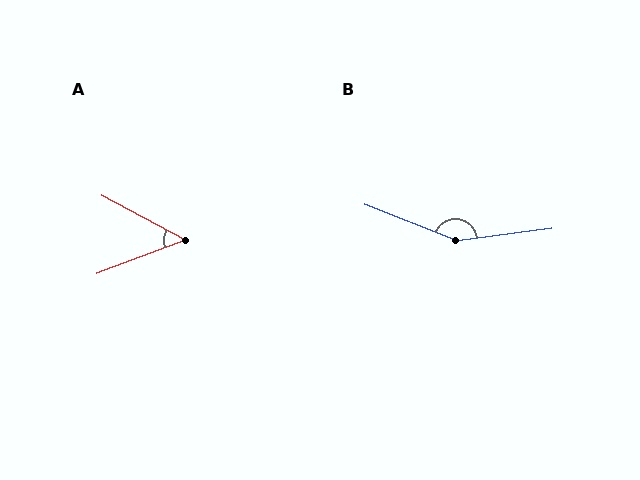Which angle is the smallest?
A, at approximately 49 degrees.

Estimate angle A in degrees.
Approximately 49 degrees.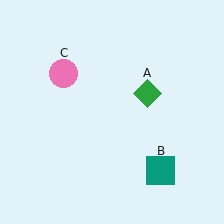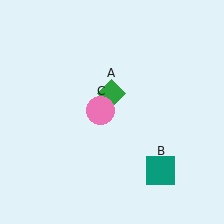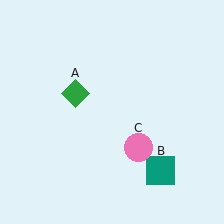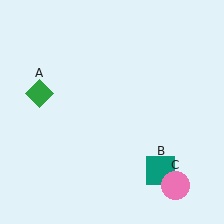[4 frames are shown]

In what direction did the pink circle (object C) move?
The pink circle (object C) moved down and to the right.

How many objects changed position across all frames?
2 objects changed position: green diamond (object A), pink circle (object C).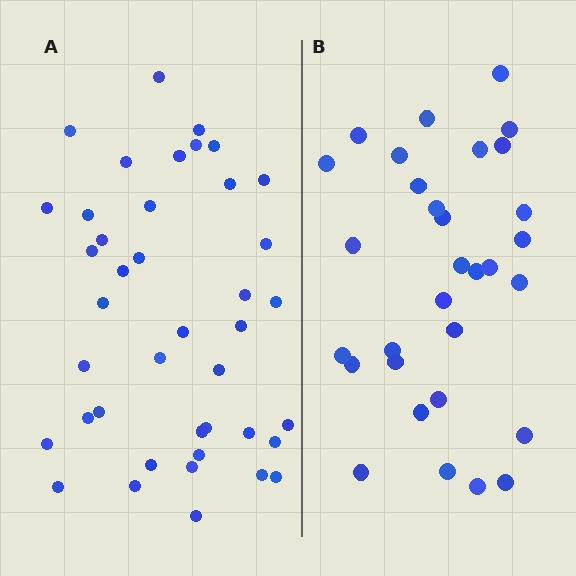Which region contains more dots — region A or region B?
Region A (the left region) has more dots.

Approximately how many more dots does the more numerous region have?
Region A has roughly 10 or so more dots than region B.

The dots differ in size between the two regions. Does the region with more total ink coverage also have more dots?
No. Region B has more total ink coverage because its dots are larger, but region A actually contains more individual dots. Total area can be misleading — the number of items is what matters here.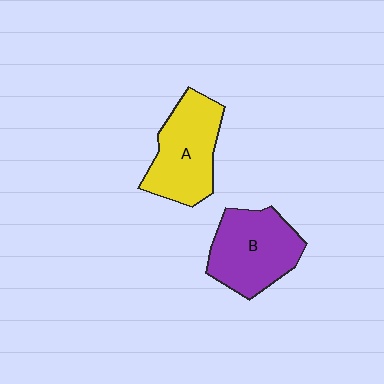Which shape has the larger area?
Shape B (purple).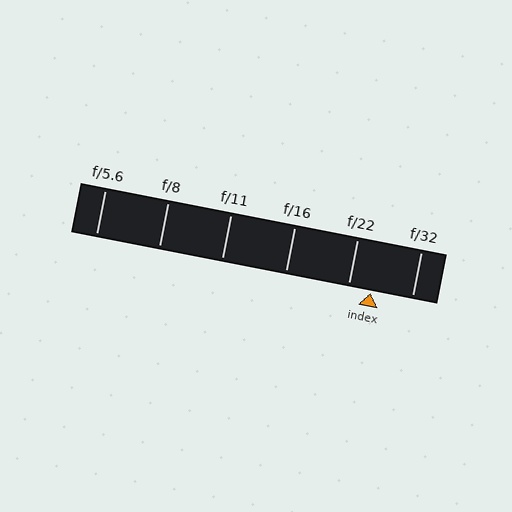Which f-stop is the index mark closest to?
The index mark is closest to f/22.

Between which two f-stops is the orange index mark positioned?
The index mark is between f/22 and f/32.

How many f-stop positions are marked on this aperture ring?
There are 6 f-stop positions marked.